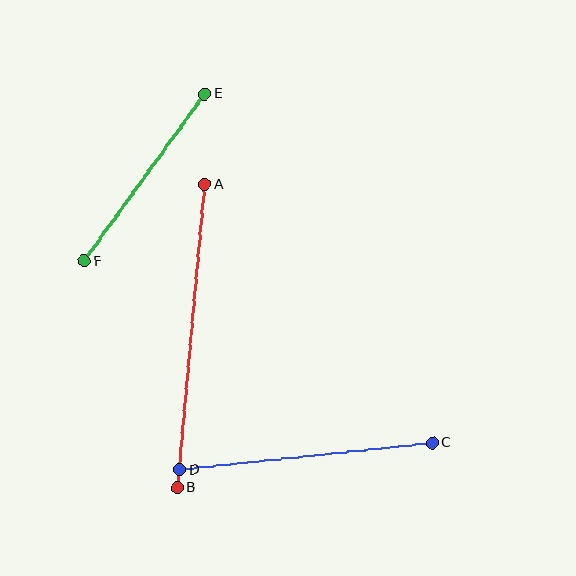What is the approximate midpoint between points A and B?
The midpoint is at approximately (191, 336) pixels.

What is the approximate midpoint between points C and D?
The midpoint is at approximately (306, 456) pixels.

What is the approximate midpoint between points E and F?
The midpoint is at approximately (145, 177) pixels.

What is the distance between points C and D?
The distance is approximately 254 pixels.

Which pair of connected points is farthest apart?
Points A and B are farthest apart.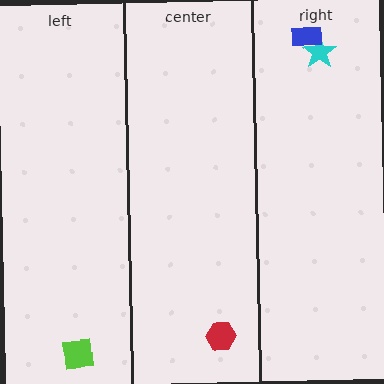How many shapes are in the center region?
1.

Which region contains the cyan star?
The right region.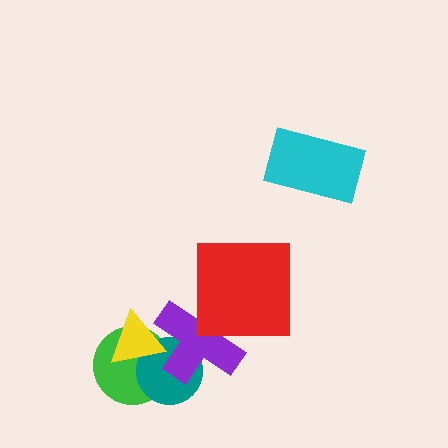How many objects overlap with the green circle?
3 objects overlap with the green circle.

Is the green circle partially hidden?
Yes, it is partially covered by another shape.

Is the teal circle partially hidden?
Yes, it is partially covered by another shape.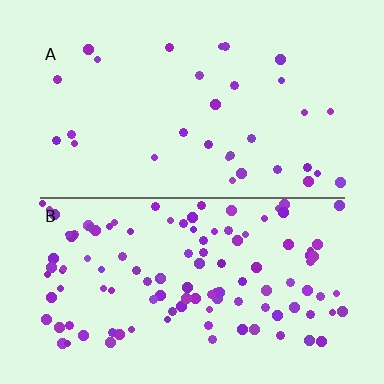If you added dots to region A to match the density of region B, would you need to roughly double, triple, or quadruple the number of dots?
Approximately quadruple.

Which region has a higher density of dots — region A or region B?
B (the bottom).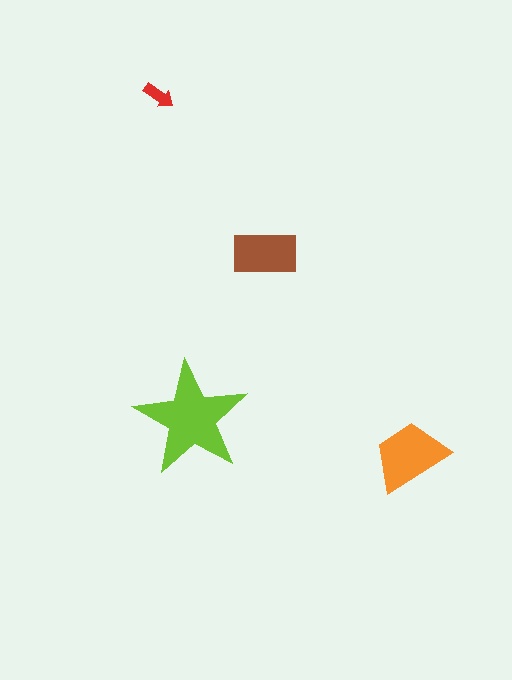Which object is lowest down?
The orange trapezoid is bottommost.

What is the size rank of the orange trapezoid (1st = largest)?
2nd.